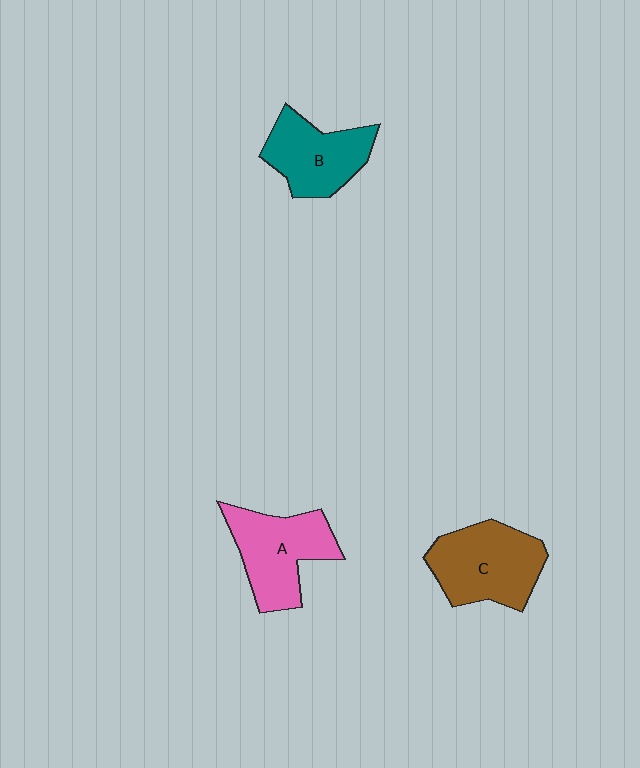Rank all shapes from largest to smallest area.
From largest to smallest: C (brown), A (pink), B (teal).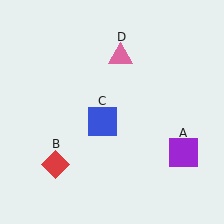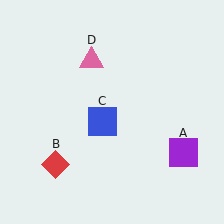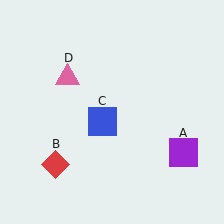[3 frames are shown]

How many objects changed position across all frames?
1 object changed position: pink triangle (object D).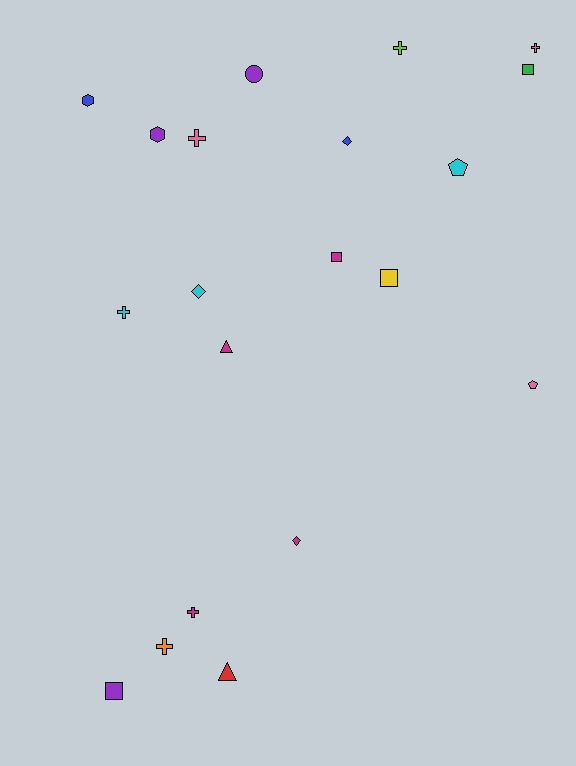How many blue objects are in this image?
There are 2 blue objects.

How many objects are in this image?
There are 20 objects.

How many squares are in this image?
There are 4 squares.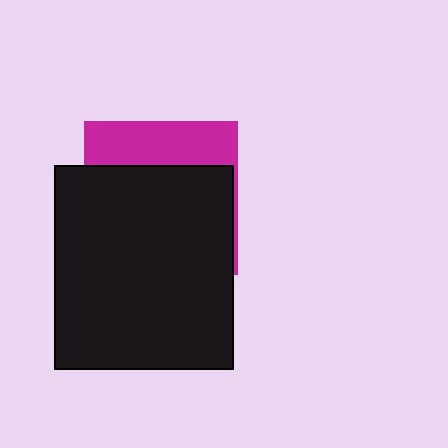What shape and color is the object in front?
The object in front is a black rectangle.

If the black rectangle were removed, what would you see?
You would see the complete magenta square.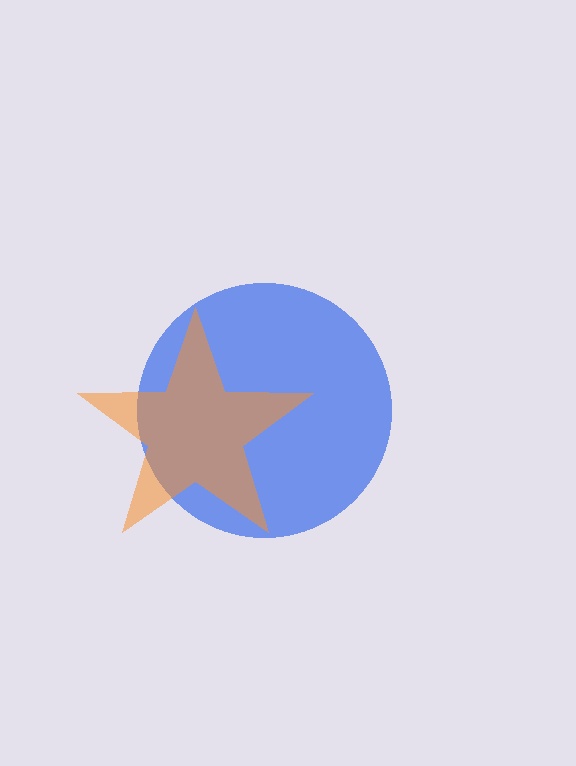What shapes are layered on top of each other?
The layered shapes are: a blue circle, an orange star.